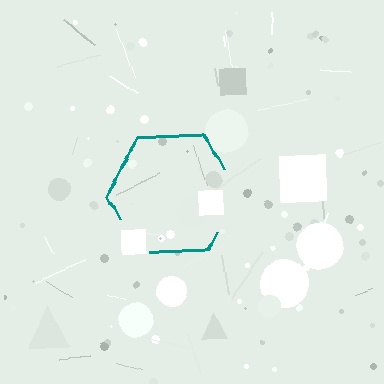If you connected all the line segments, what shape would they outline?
They would outline a hexagon.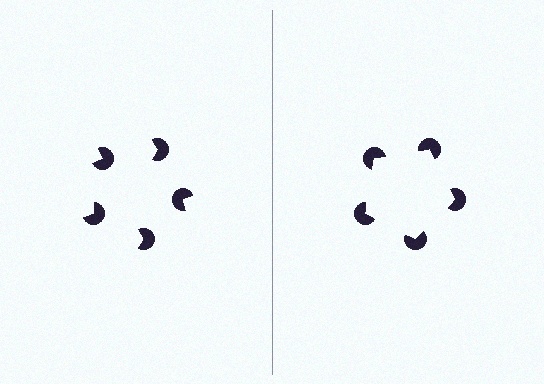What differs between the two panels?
The pac-man discs are positioned identically on both sides; only the wedge orientations differ. On the right they align to a pentagon; on the left they are misaligned.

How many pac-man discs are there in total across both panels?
10 — 5 on each side.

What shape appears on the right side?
An illusory pentagon.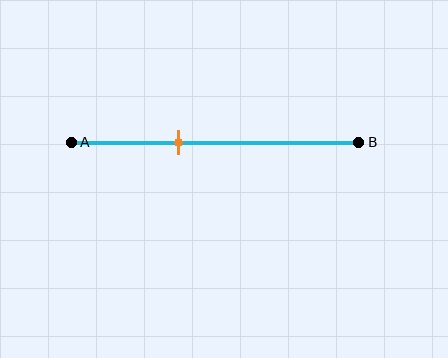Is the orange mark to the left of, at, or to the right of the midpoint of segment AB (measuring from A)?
The orange mark is to the left of the midpoint of segment AB.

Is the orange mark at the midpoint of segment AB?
No, the mark is at about 35% from A, not at the 50% midpoint.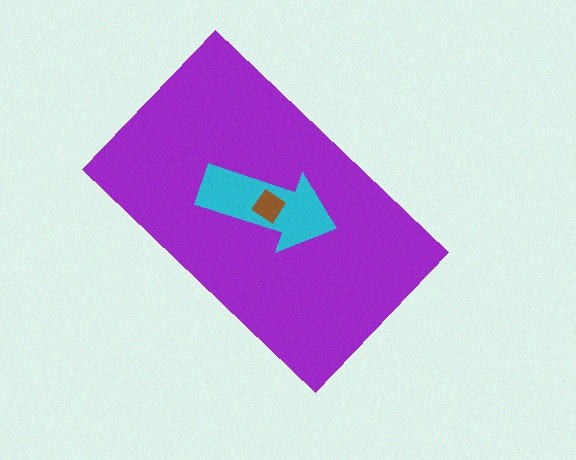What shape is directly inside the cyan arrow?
The brown diamond.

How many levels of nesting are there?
3.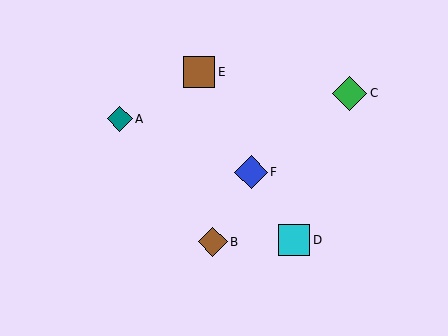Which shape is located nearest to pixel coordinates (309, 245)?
The cyan square (labeled D) at (294, 240) is nearest to that location.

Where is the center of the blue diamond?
The center of the blue diamond is at (251, 172).